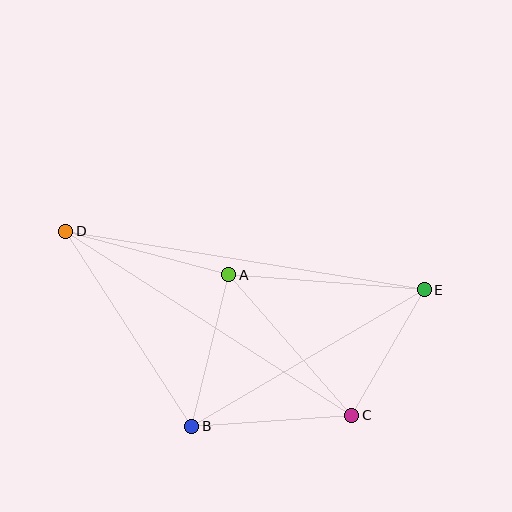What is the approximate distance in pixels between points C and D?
The distance between C and D is approximately 340 pixels.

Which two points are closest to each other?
Points C and E are closest to each other.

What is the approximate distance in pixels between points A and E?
The distance between A and E is approximately 196 pixels.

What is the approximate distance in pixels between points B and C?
The distance between B and C is approximately 161 pixels.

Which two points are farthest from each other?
Points D and E are farthest from each other.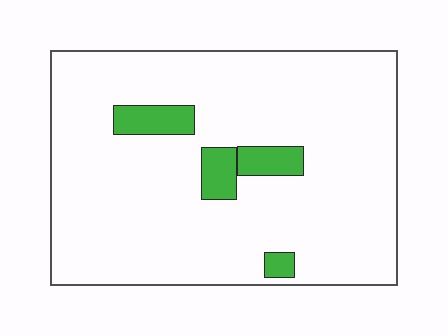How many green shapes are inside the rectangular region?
4.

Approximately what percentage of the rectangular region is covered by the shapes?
Approximately 10%.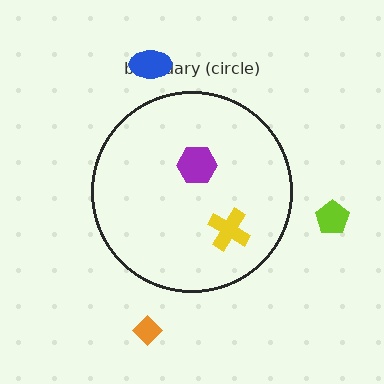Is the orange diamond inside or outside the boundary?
Outside.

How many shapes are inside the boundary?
2 inside, 3 outside.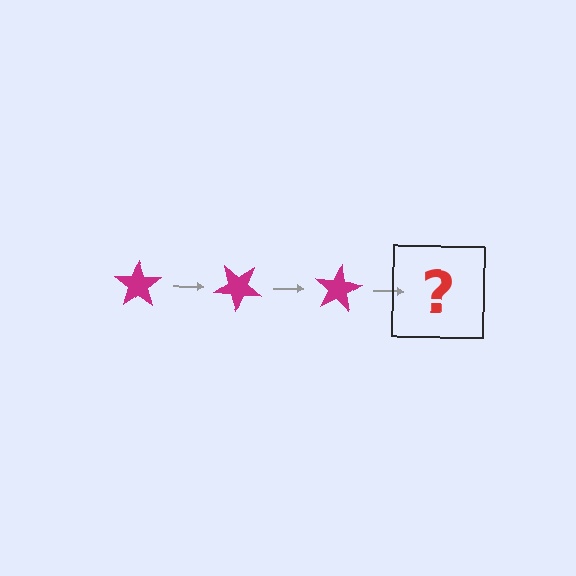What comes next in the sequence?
The next element should be a magenta star rotated 120 degrees.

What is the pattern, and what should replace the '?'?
The pattern is that the star rotates 40 degrees each step. The '?' should be a magenta star rotated 120 degrees.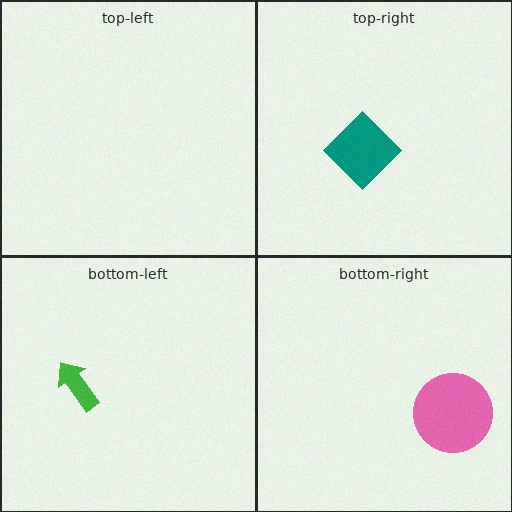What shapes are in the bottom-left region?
The green arrow.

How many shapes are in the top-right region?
1.